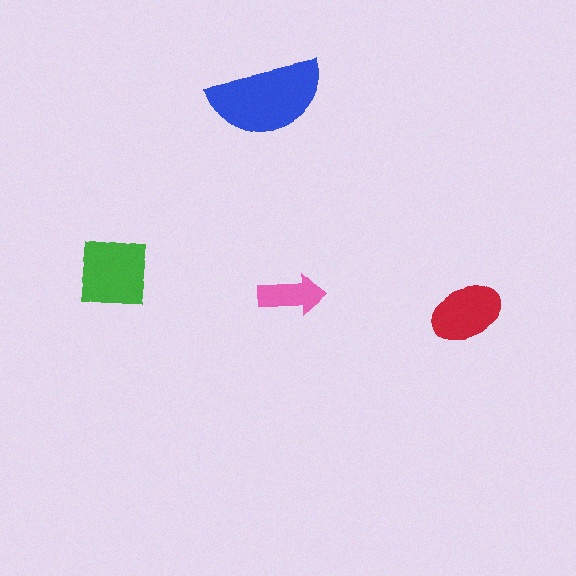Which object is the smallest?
The pink arrow.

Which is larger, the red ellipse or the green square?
The green square.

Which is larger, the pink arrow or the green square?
The green square.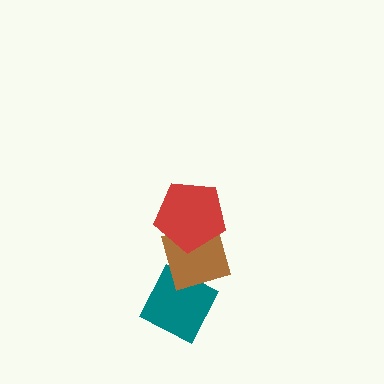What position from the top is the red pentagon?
The red pentagon is 1st from the top.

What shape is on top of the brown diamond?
The red pentagon is on top of the brown diamond.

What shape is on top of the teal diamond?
The brown diamond is on top of the teal diamond.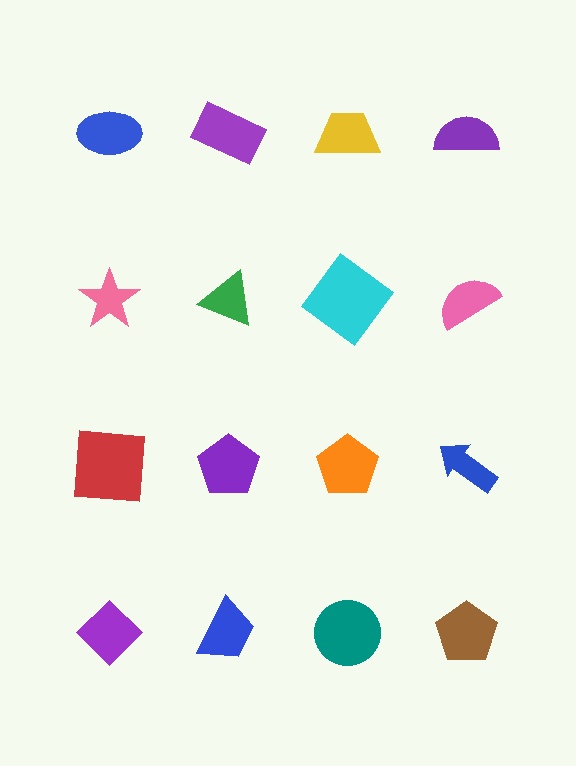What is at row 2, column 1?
A pink star.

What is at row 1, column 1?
A blue ellipse.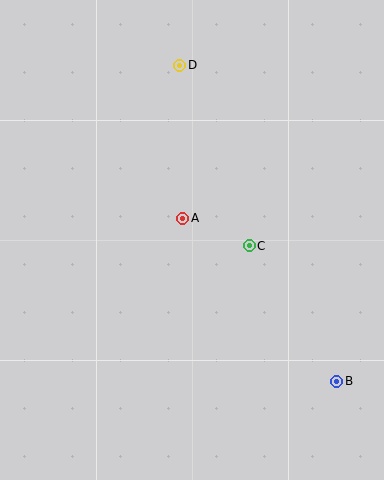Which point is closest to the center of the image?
Point A at (183, 218) is closest to the center.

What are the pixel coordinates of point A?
Point A is at (183, 218).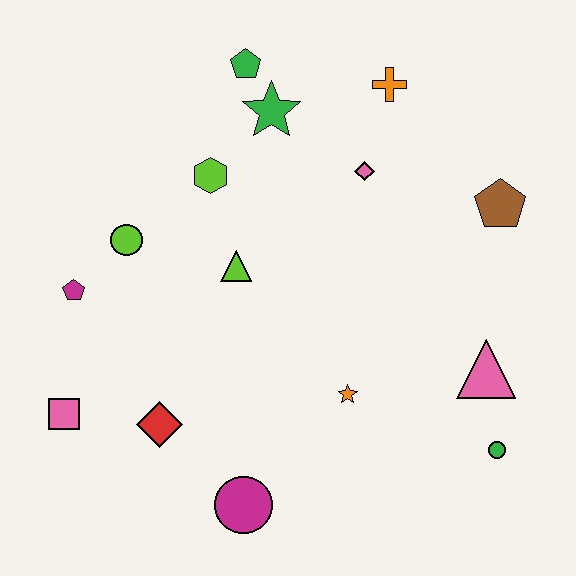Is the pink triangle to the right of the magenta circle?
Yes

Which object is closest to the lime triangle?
The lime hexagon is closest to the lime triangle.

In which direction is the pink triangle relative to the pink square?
The pink triangle is to the right of the pink square.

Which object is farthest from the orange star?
The green pentagon is farthest from the orange star.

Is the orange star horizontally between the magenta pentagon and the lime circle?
No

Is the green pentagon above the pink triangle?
Yes